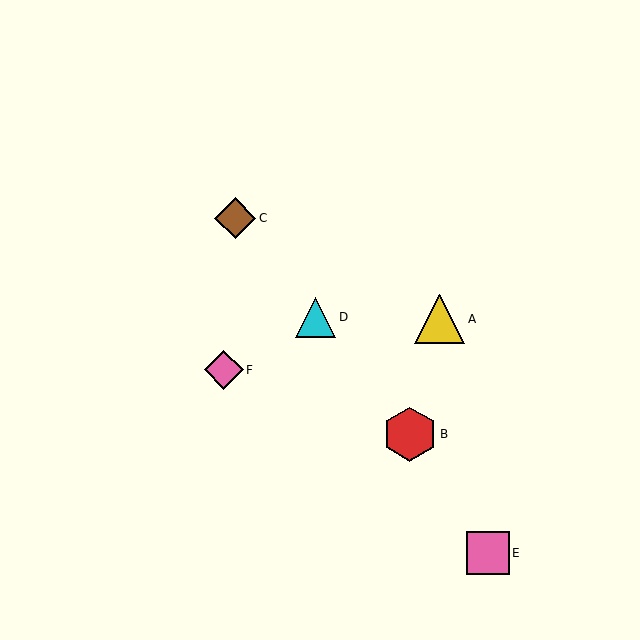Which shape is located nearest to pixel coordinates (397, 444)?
The red hexagon (labeled B) at (410, 434) is nearest to that location.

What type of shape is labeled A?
Shape A is a yellow triangle.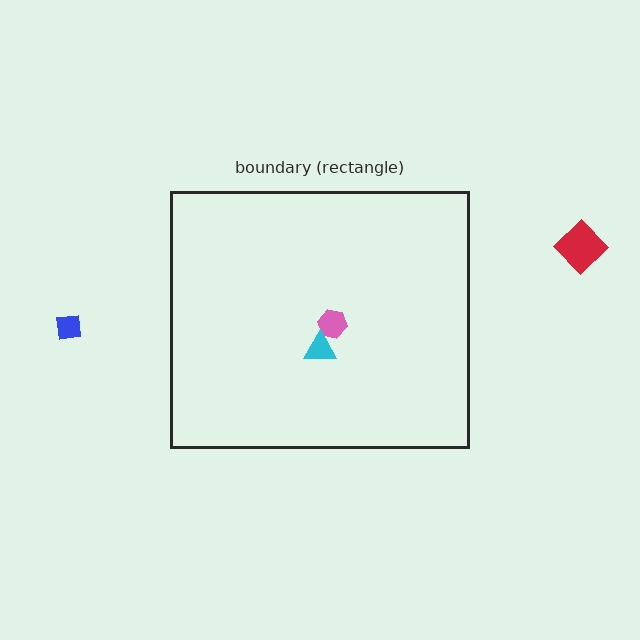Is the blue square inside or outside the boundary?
Outside.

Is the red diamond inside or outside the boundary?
Outside.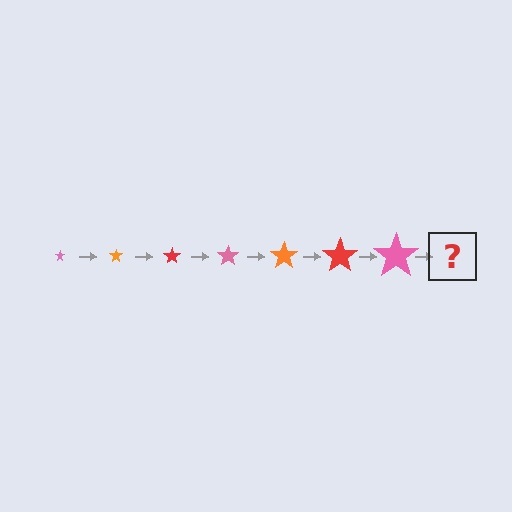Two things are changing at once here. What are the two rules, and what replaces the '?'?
The two rules are that the star grows larger each step and the color cycles through pink, orange, and red. The '?' should be an orange star, larger than the previous one.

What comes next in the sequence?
The next element should be an orange star, larger than the previous one.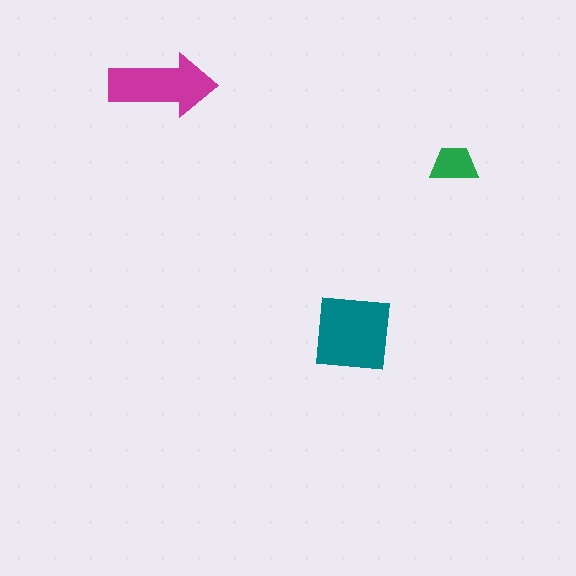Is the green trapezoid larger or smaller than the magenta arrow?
Smaller.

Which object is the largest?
The teal square.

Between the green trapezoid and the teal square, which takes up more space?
The teal square.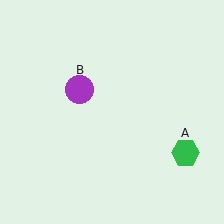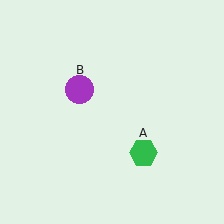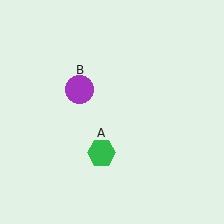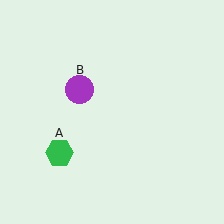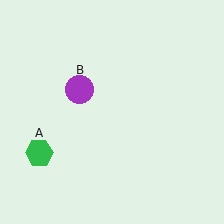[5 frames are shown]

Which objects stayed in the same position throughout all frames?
Purple circle (object B) remained stationary.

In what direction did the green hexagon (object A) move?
The green hexagon (object A) moved left.